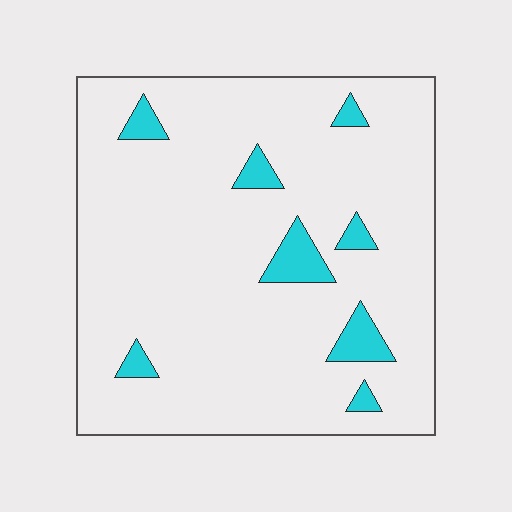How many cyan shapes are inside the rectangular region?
8.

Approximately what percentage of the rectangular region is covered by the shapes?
Approximately 10%.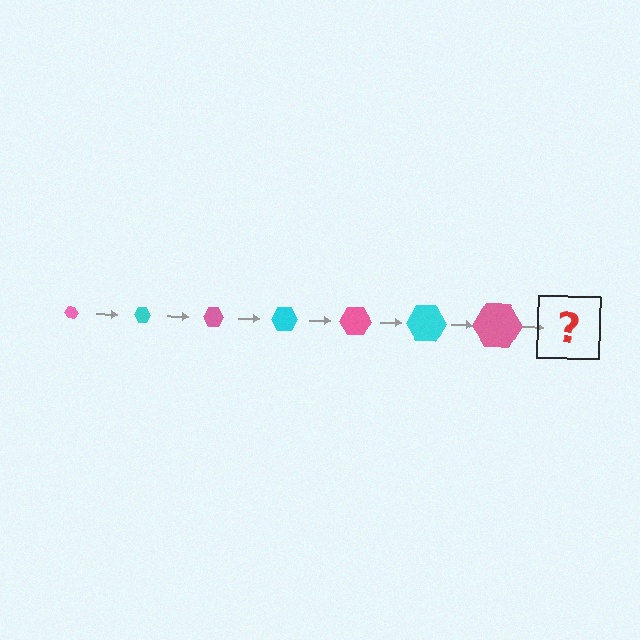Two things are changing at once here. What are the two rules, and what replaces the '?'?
The two rules are that the hexagon grows larger each step and the color cycles through pink and cyan. The '?' should be a cyan hexagon, larger than the previous one.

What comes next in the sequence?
The next element should be a cyan hexagon, larger than the previous one.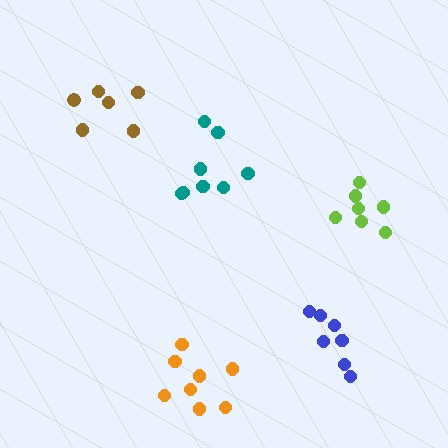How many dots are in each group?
Group 1: 8 dots, Group 2: 7 dots, Group 3: 6 dots, Group 4: 7 dots, Group 5: 8 dots (36 total).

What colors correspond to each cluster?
The clusters are colored: teal, blue, brown, lime, orange.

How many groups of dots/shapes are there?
There are 5 groups.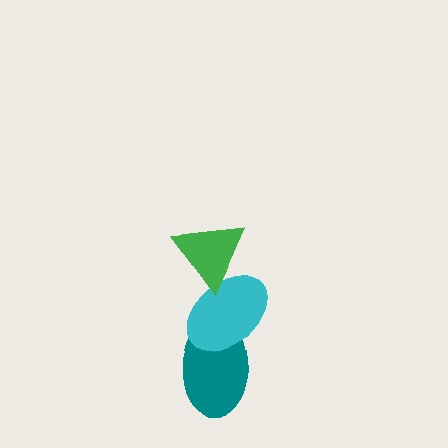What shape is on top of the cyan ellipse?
The green triangle is on top of the cyan ellipse.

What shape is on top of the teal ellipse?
The cyan ellipse is on top of the teal ellipse.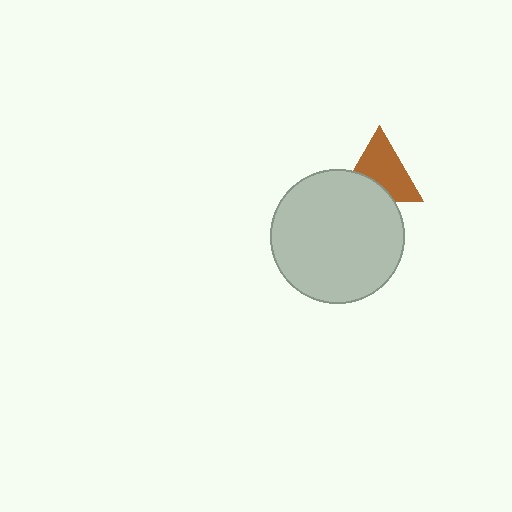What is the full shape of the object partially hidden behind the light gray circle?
The partially hidden object is a brown triangle.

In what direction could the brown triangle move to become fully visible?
The brown triangle could move up. That would shift it out from behind the light gray circle entirely.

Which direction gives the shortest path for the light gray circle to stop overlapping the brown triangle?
Moving down gives the shortest separation.